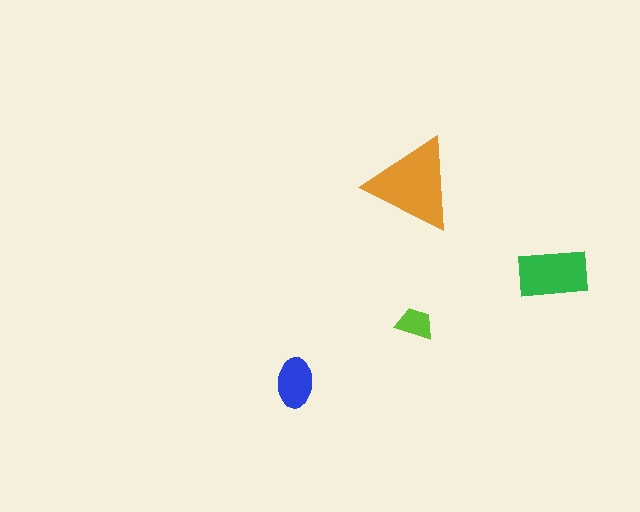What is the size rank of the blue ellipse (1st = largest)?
3rd.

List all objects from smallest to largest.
The lime trapezoid, the blue ellipse, the green rectangle, the orange triangle.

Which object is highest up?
The orange triangle is topmost.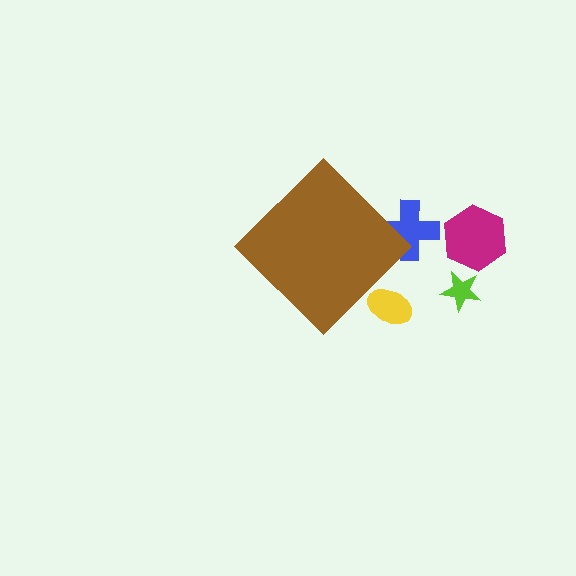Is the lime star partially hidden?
No, the lime star is fully visible.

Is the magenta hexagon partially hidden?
No, the magenta hexagon is fully visible.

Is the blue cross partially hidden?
Yes, the blue cross is partially hidden behind the brown diamond.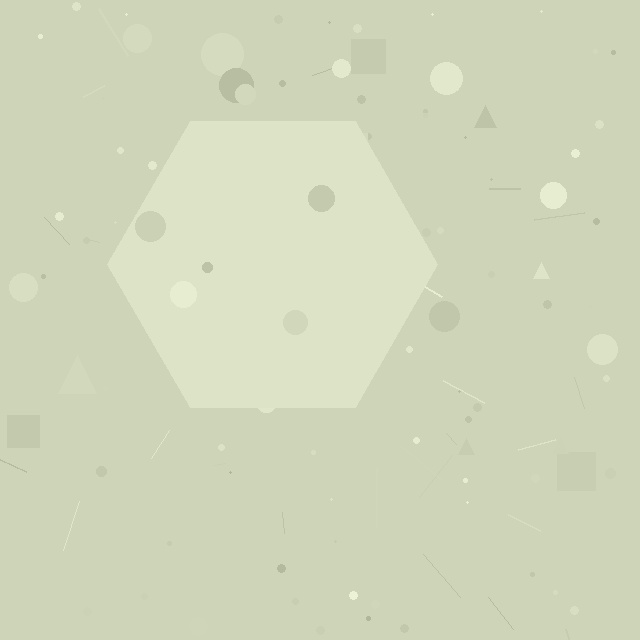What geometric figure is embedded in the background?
A hexagon is embedded in the background.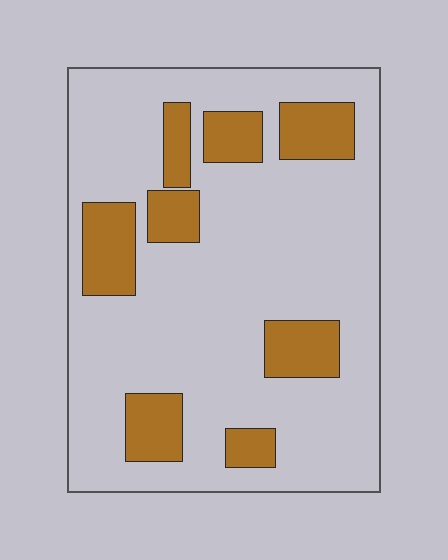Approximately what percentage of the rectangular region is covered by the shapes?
Approximately 20%.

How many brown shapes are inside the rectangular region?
8.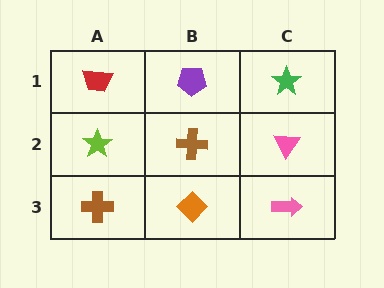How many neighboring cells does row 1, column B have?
3.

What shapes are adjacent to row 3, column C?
A pink triangle (row 2, column C), an orange diamond (row 3, column B).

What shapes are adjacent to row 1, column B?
A brown cross (row 2, column B), a red trapezoid (row 1, column A), a green star (row 1, column C).